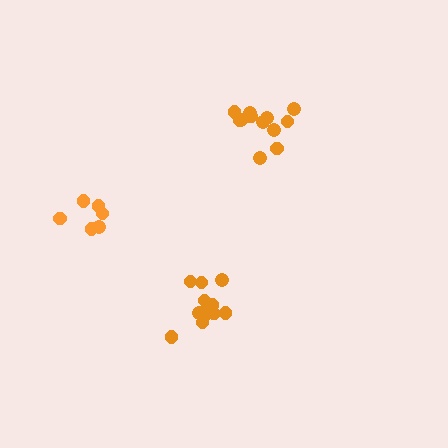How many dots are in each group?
Group 1: 12 dots, Group 2: 6 dots, Group 3: 12 dots (30 total).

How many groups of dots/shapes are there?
There are 3 groups.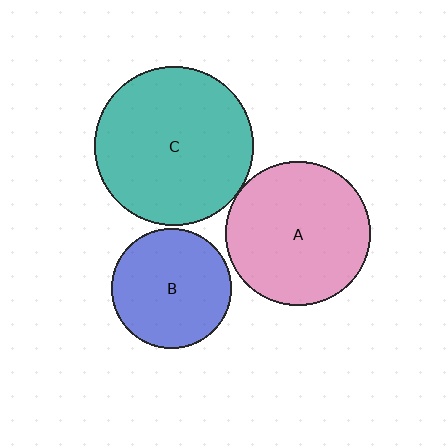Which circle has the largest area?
Circle C (teal).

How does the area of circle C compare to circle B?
Approximately 1.7 times.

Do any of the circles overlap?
No, none of the circles overlap.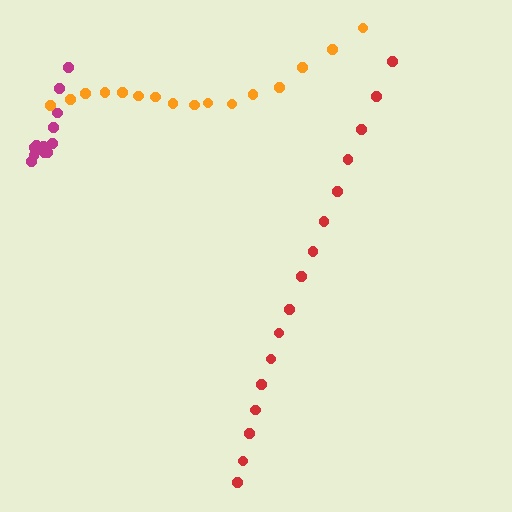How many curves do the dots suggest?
There are 3 distinct paths.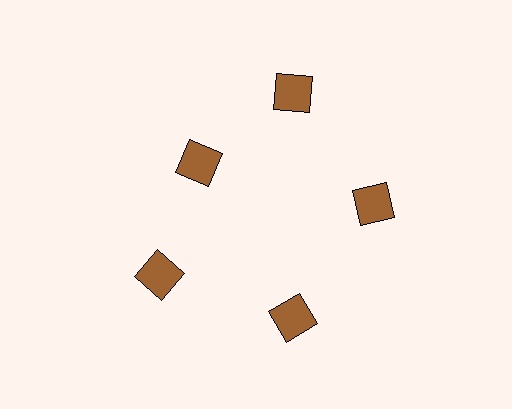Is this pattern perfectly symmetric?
No. The 5 brown squares are arranged in a ring, but one element near the 10 o'clock position is pulled inward toward the center, breaking the 5-fold rotational symmetry.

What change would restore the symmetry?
The symmetry would be restored by moving it outward, back onto the ring so that all 5 squares sit at equal angles and equal distance from the center.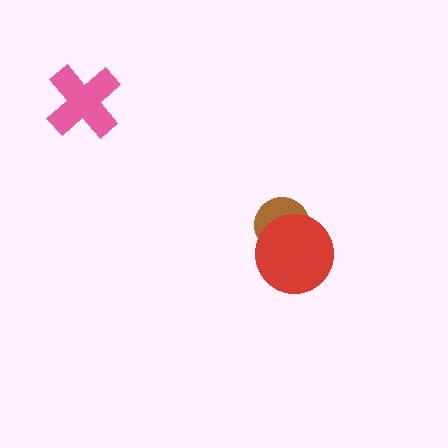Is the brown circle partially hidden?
Yes, it is partially covered by another shape.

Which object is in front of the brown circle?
The red circle is in front of the brown circle.